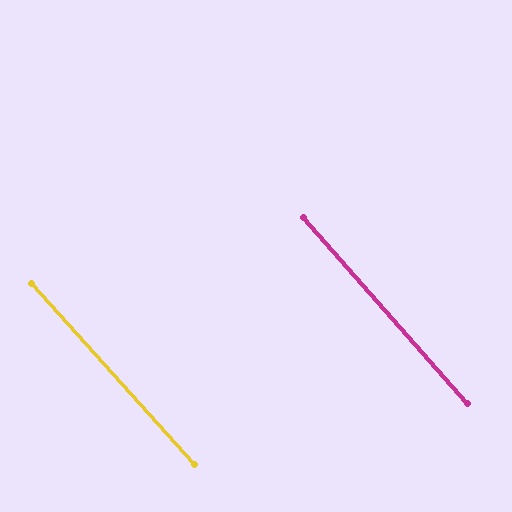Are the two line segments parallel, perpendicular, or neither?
Parallel — their directions differ by only 0.8°.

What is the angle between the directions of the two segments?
Approximately 1 degree.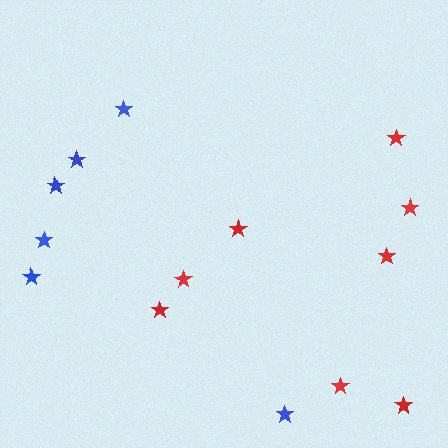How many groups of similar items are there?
There are 2 groups: one group of red stars (8) and one group of blue stars (6).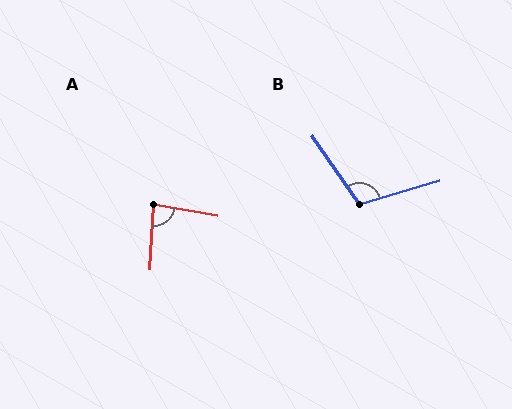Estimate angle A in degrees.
Approximately 83 degrees.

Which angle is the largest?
B, at approximately 108 degrees.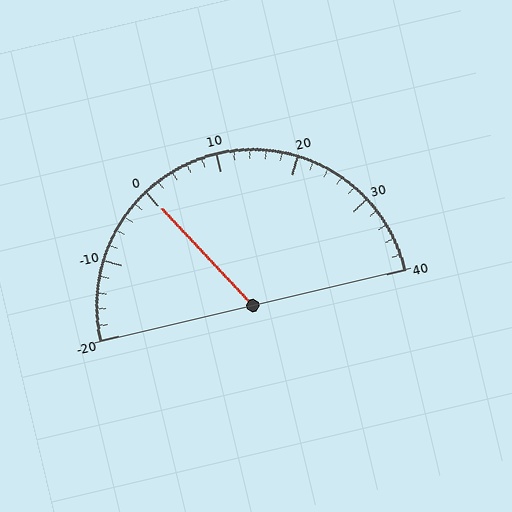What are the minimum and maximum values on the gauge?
The gauge ranges from -20 to 40.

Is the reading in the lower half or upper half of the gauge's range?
The reading is in the lower half of the range (-20 to 40).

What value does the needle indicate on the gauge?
The needle indicates approximately 0.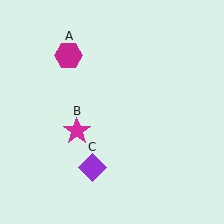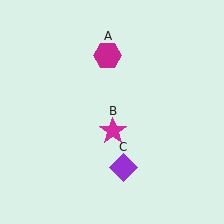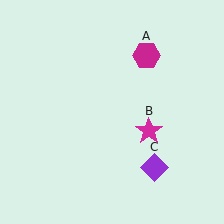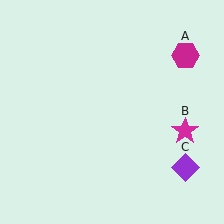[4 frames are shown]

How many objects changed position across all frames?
3 objects changed position: magenta hexagon (object A), magenta star (object B), purple diamond (object C).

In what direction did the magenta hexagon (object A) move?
The magenta hexagon (object A) moved right.